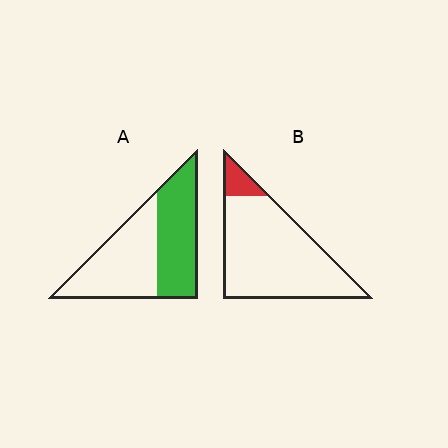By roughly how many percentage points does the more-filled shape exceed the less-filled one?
By roughly 35 percentage points (A over B).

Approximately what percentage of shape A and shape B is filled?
A is approximately 45% and B is approximately 10%.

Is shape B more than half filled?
No.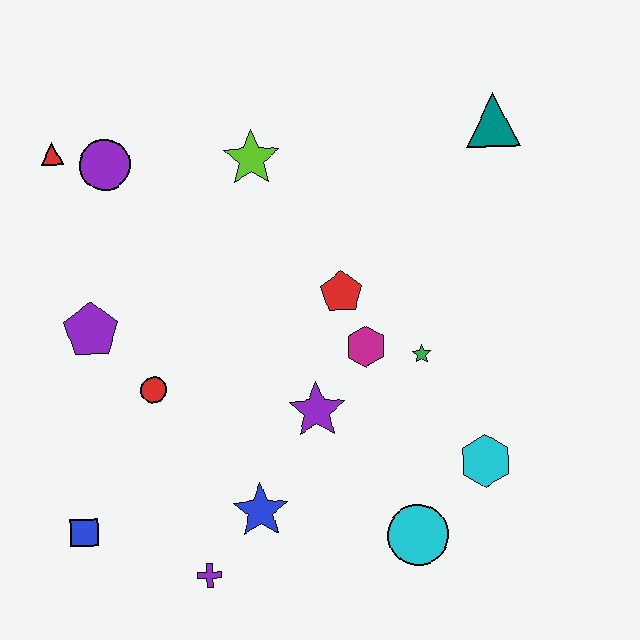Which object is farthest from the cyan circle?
The red triangle is farthest from the cyan circle.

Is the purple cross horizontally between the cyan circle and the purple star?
No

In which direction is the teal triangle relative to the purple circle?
The teal triangle is to the right of the purple circle.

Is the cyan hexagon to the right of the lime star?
Yes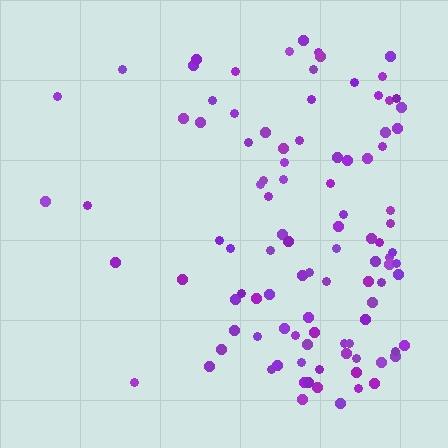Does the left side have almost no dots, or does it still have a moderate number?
Still a moderate number, just noticeably fewer than the right.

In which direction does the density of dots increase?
From left to right, with the right side densest.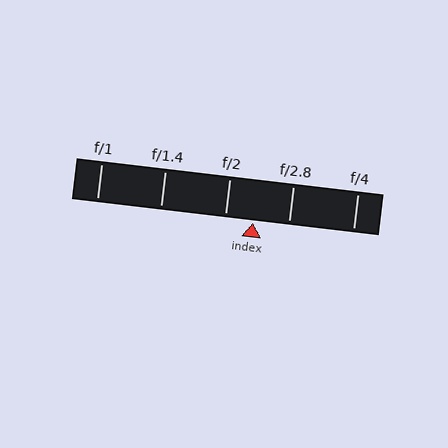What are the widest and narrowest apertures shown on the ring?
The widest aperture shown is f/1 and the narrowest is f/4.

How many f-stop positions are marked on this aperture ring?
There are 5 f-stop positions marked.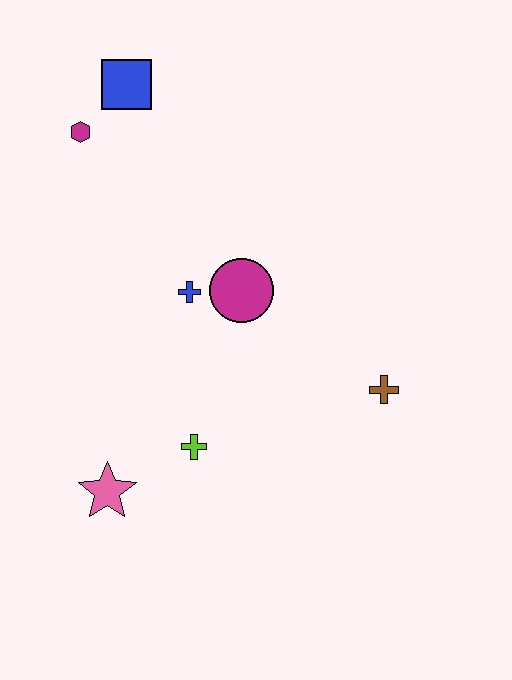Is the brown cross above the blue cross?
No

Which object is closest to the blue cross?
The magenta circle is closest to the blue cross.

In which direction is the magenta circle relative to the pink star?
The magenta circle is above the pink star.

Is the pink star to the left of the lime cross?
Yes